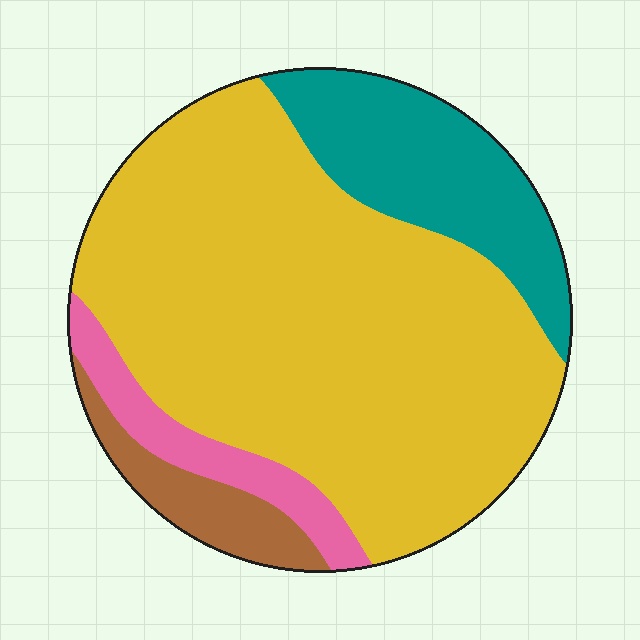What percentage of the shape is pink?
Pink takes up about one tenth (1/10) of the shape.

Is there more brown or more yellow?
Yellow.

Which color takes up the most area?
Yellow, at roughly 70%.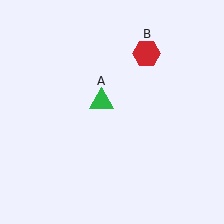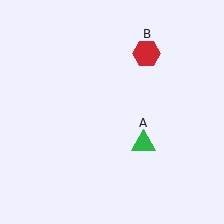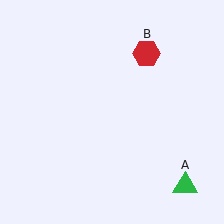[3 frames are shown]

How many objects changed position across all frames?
1 object changed position: green triangle (object A).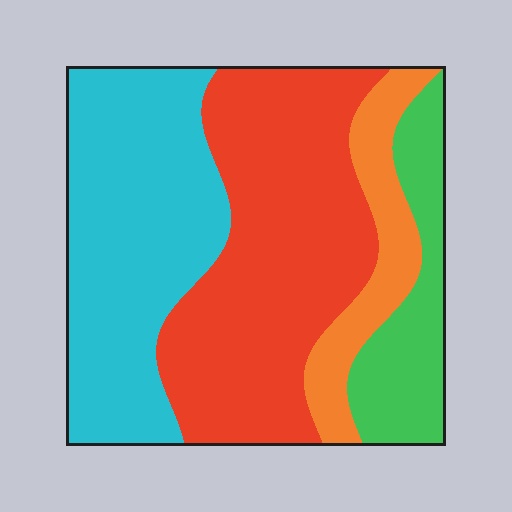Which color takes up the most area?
Red, at roughly 40%.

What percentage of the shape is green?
Green covers around 15% of the shape.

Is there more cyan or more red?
Red.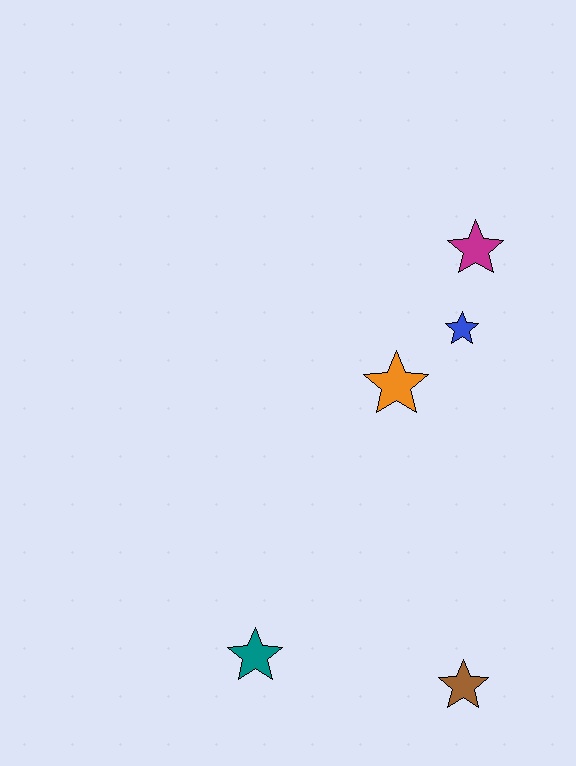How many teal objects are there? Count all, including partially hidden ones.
There is 1 teal object.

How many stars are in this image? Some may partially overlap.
There are 5 stars.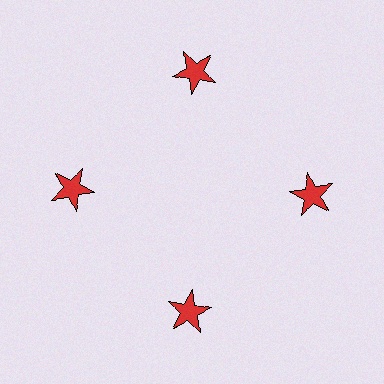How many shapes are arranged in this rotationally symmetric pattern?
There are 4 shapes, arranged in 4 groups of 1.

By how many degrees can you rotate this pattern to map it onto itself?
The pattern maps onto itself every 90 degrees of rotation.